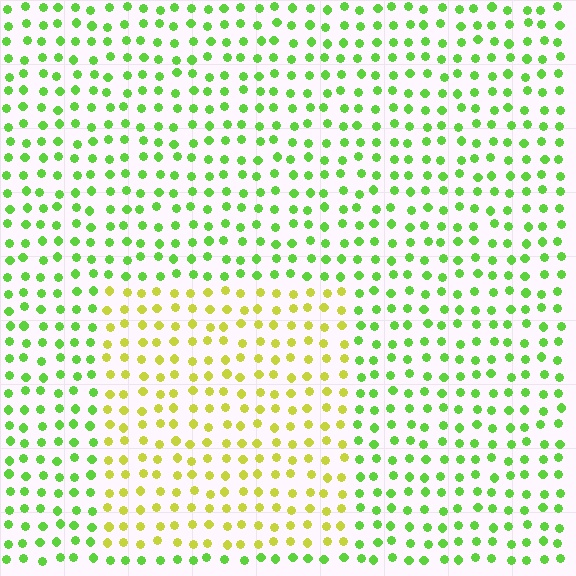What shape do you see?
I see a rectangle.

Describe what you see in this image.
The image is filled with small lime elements in a uniform arrangement. A rectangle-shaped region is visible where the elements are tinted to a slightly different hue, forming a subtle color boundary.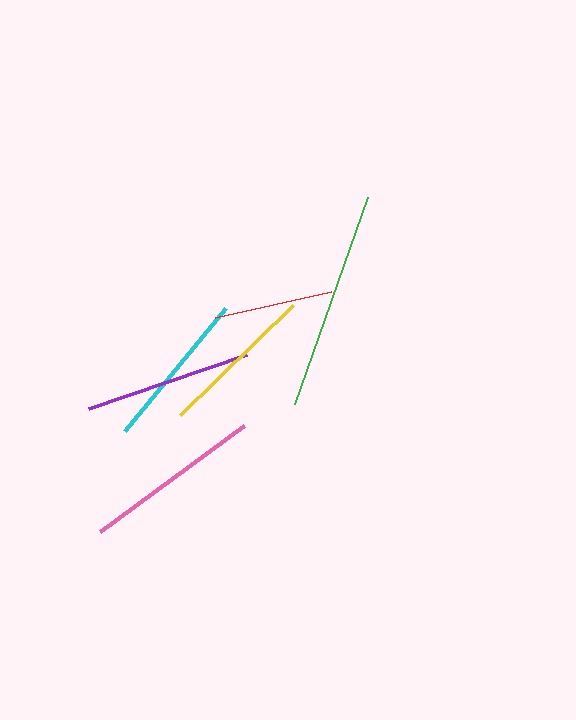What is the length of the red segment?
The red segment is approximately 119 pixels long.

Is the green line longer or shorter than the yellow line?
The green line is longer than the yellow line.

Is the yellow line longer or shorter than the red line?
The yellow line is longer than the red line.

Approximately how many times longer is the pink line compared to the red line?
The pink line is approximately 1.5 times the length of the red line.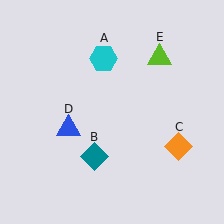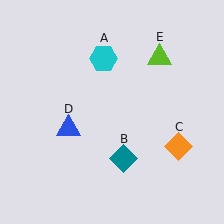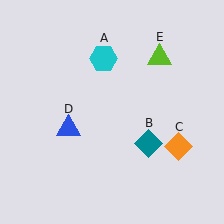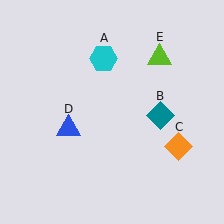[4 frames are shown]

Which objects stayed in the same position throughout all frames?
Cyan hexagon (object A) and orange diamond (object C) and blue triangle (object D) and lime triangle (object E) remained stationary.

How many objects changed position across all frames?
1 object changed position: teal diamond (object B).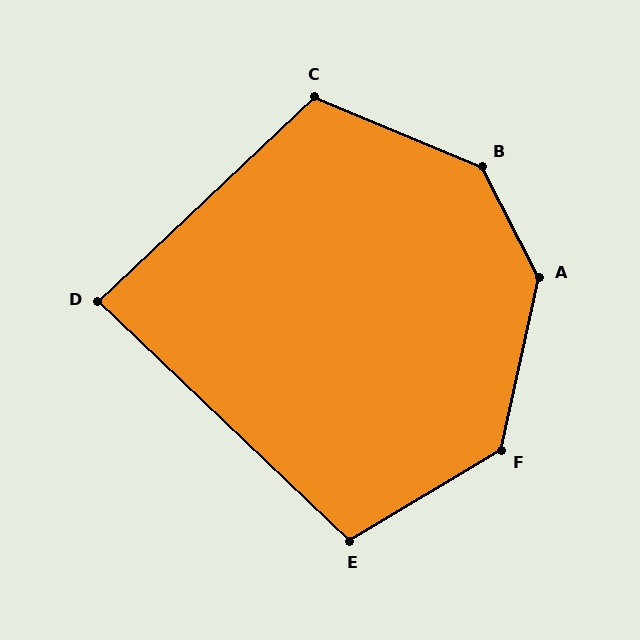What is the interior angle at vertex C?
Approximately 114 degrees (obtuse).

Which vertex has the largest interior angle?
A, at approximately 141 degrees.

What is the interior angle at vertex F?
Approximately 133 degrees (obtuse).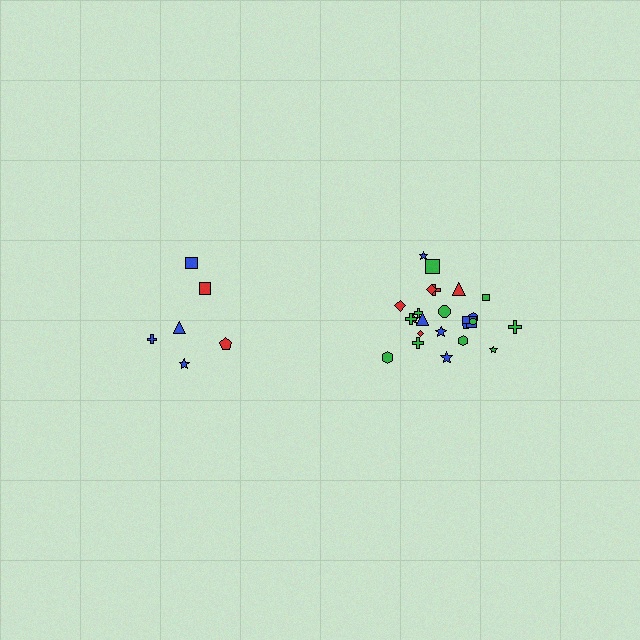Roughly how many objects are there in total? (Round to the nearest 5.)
Roughly 30 objects in total.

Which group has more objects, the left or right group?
The right group.